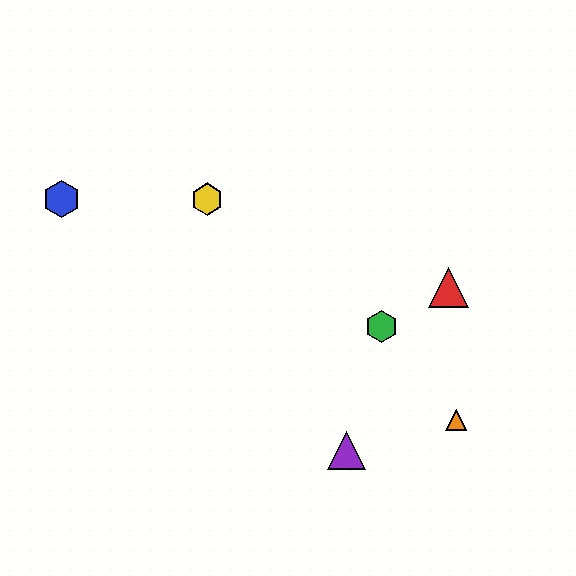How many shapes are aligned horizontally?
2 shapes (the blue hexagon, the yellow hexagon) are aligned horizontally.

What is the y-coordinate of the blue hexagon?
The blue hexagon is at y≈199.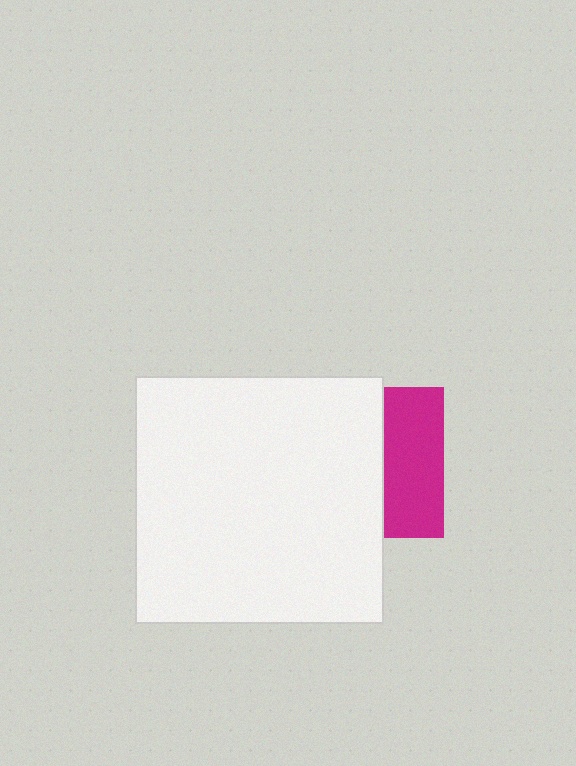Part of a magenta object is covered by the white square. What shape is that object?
It is a square.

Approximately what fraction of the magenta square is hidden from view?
Roughly 60% of the magenta square is hidden behind the white square.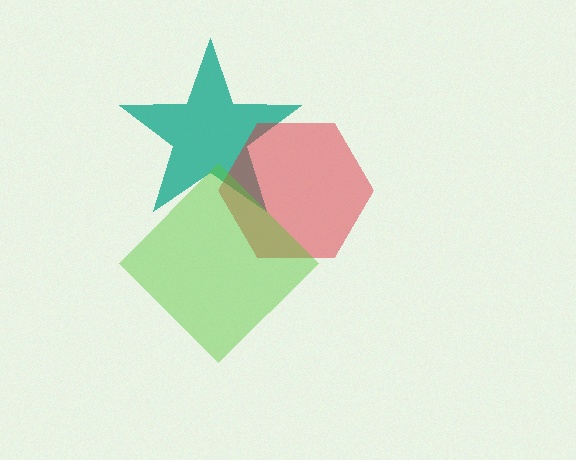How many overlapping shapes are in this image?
There are 3 overlapping shapes in the image.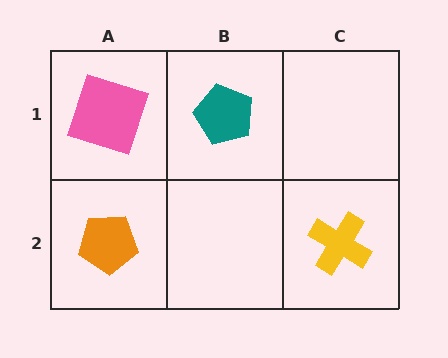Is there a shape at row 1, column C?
No, that cell is empty.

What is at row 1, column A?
A pink square.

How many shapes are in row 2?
2 shapes.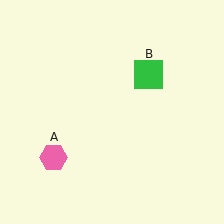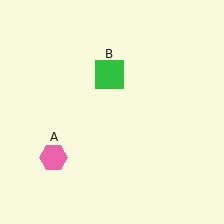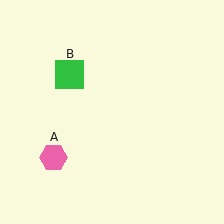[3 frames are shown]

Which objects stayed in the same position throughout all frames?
Pink hexagon (object A) remained stationary.